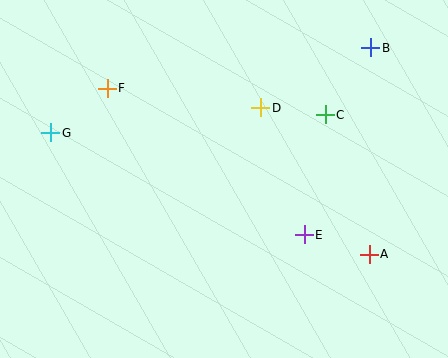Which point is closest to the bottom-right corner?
Point A is closest to the bottom-right corner.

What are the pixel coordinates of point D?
Point D is at (261, 108).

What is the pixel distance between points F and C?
The distance between F and C is 220 pixels.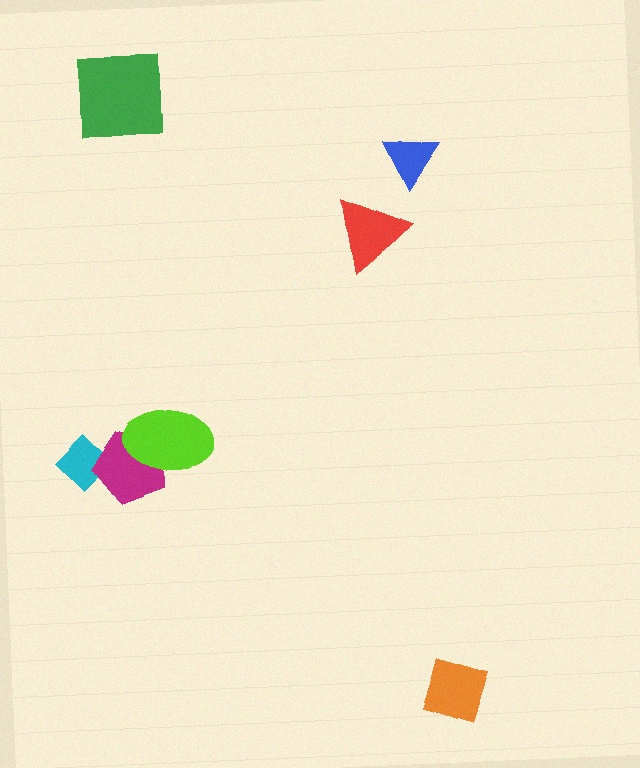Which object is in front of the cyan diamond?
The magenta pentagon is in front of the cyan diamond.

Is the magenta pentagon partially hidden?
Yes, it is partially covered by another shape.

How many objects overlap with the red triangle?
0 objects overlap with the red triangle.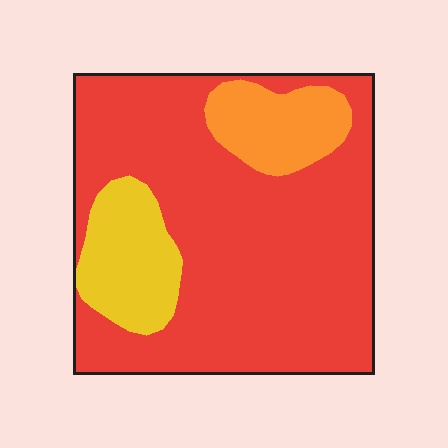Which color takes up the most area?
Red, at roughly 75%.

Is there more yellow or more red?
Red.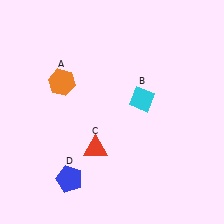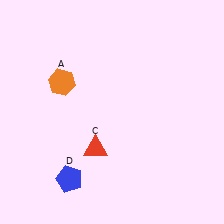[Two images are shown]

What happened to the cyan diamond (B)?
The cyan diamond (B) was removed in Image 2. It was in the top-right area of Image 1.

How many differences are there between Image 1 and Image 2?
There is 1 difference between the two images.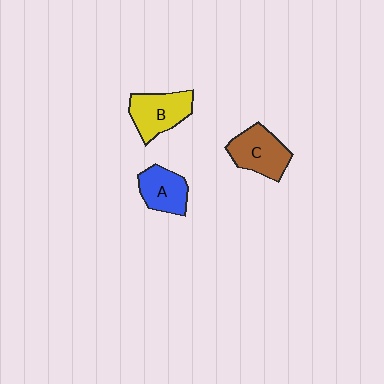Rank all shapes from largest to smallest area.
From largest to smallest: C (brown), B (yellow), A (blue).